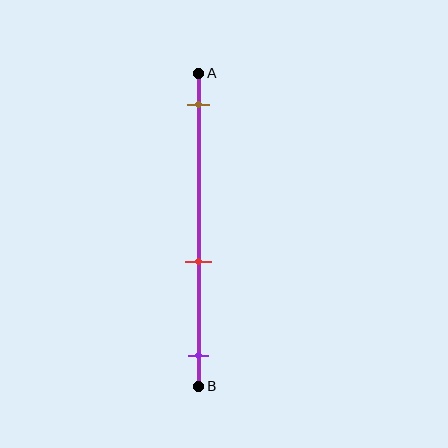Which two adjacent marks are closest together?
The red and purple marks are the closest adjacent pair.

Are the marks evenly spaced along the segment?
No, the marks are not evenly spaced.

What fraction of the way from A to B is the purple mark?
The purple mark is approximately 90% (0.9) of the way from A to B.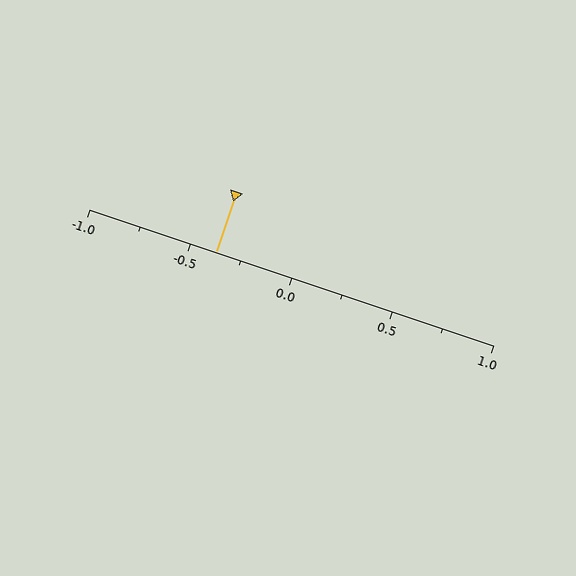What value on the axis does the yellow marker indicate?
The marker indicates approximately -0.38.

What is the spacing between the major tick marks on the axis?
The major ticks are spaced 0.5 apart.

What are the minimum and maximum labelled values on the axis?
The axis runs from -1.0 to 1.0.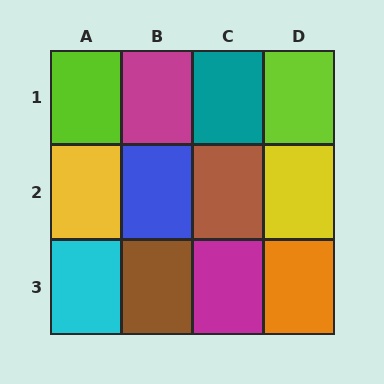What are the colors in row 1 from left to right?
Lime, magenta, teal, lime.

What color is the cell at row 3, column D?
Orange.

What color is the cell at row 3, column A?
Cyan.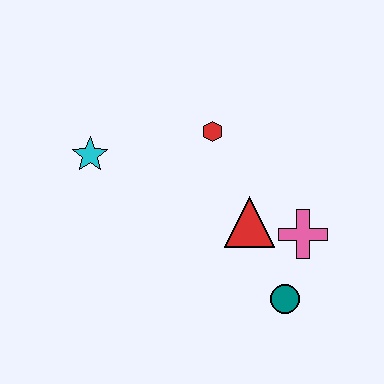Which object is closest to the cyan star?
The red hexagon is closest to the cyan star.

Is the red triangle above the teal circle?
Yes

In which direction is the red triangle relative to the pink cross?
The red triangle is to the left of the pink cross.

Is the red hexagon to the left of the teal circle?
Yes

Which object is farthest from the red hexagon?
The teal circle is farthest from the red hexagon.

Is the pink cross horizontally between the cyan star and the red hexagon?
No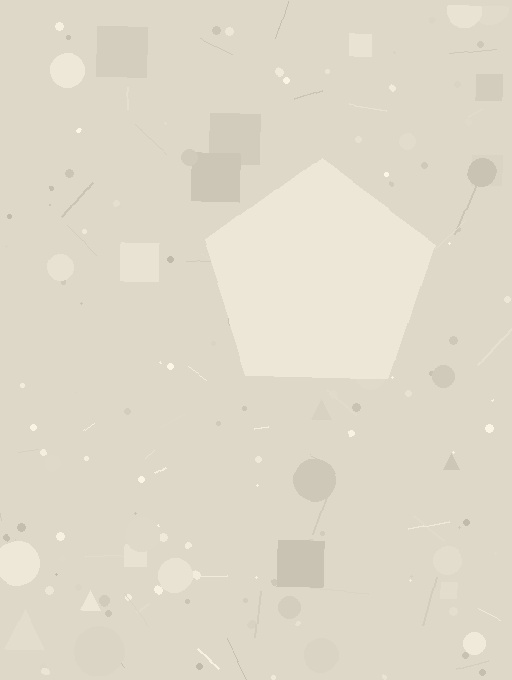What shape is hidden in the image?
A pentagon is hidden in the image.